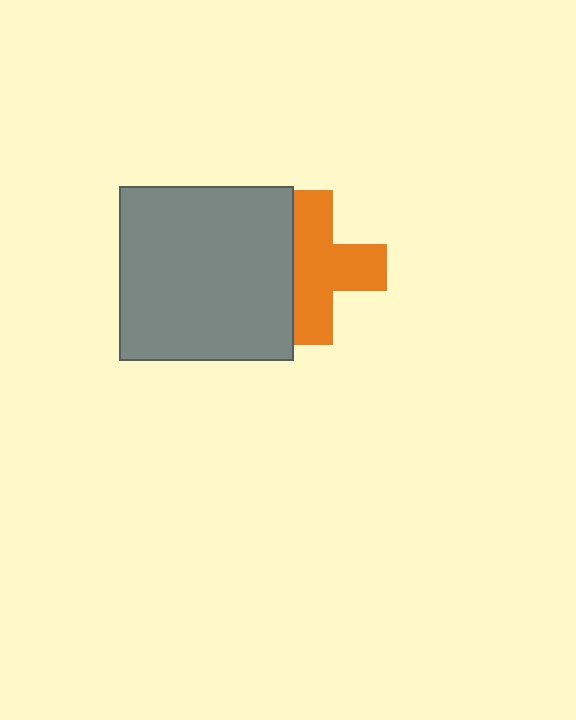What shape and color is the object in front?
The object in front is a gray square.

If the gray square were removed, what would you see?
You would see the complete orange cross.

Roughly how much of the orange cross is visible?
Most of it is visible (roughly 70%).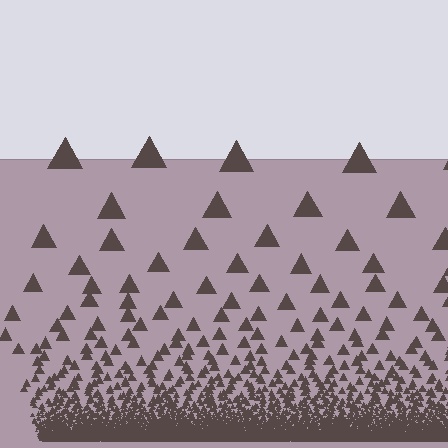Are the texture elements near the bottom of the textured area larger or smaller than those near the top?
Smaller. The gradient is inverted — elements near the bottom are smaller and denser.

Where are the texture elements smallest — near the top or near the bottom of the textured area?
Near the bottom.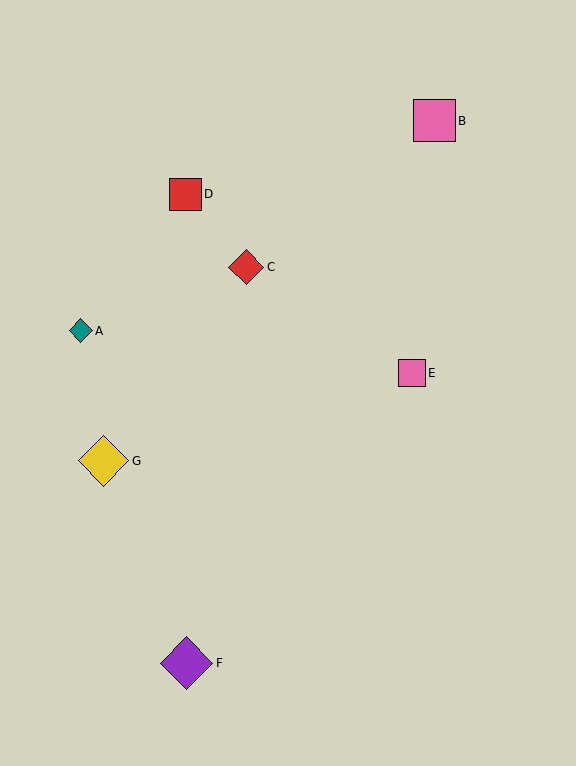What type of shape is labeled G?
Shape G is a yellow diamond.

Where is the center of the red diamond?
The center of the red diamond is at (246, 267).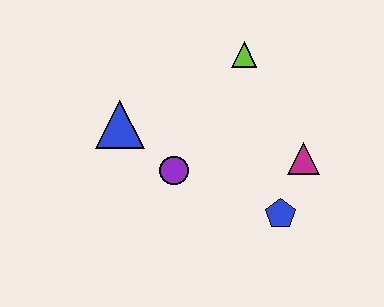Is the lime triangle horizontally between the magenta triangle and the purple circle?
Yes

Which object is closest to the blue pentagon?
The magenta triangle is closest to the blue pentagon.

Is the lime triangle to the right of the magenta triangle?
No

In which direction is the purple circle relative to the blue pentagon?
The purple circle is to the left of the blue pentagon.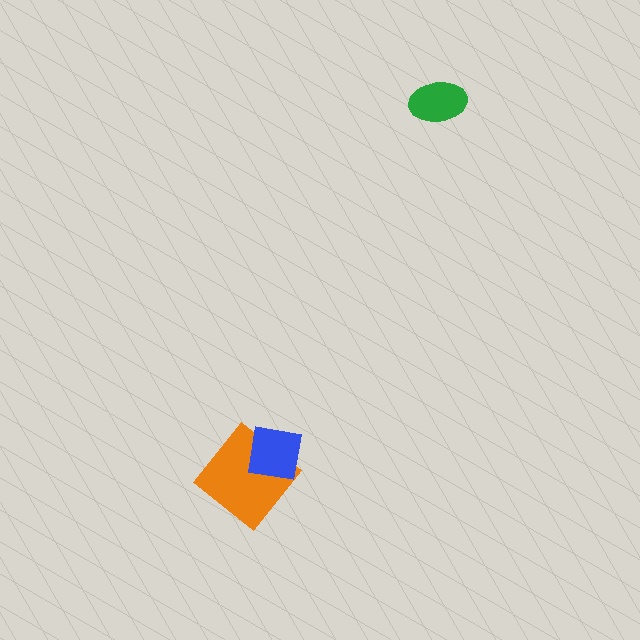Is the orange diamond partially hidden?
Yes, it is partially covered by another shape.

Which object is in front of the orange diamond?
The blue square is in front of the orange diamond.